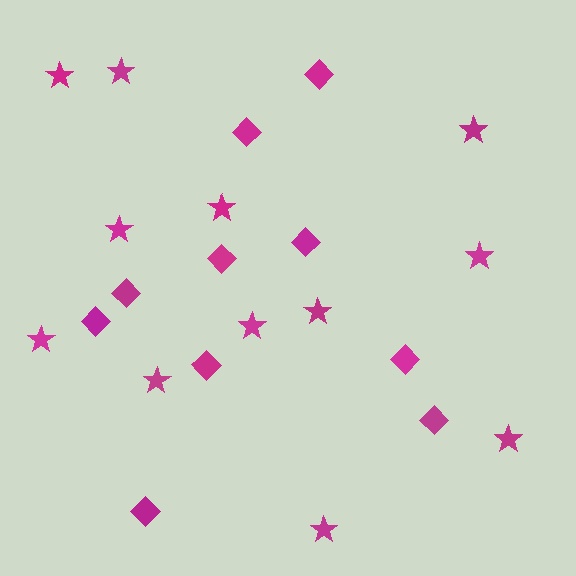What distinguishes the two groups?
There are 2 groups: one group of stars (12) and one group of diamonds (10).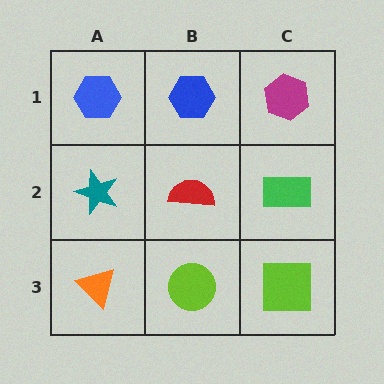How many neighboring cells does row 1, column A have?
2.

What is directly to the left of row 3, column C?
A lime circle.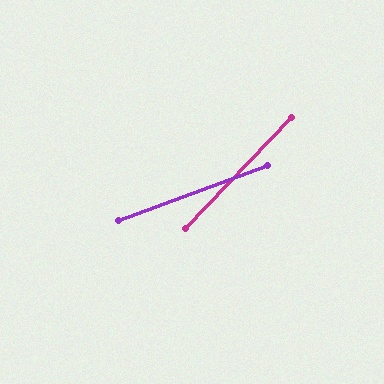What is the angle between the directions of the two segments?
Approximately 26 degrees.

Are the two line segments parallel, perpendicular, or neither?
Neither parallel nor perpendicular — they differ by about 26°.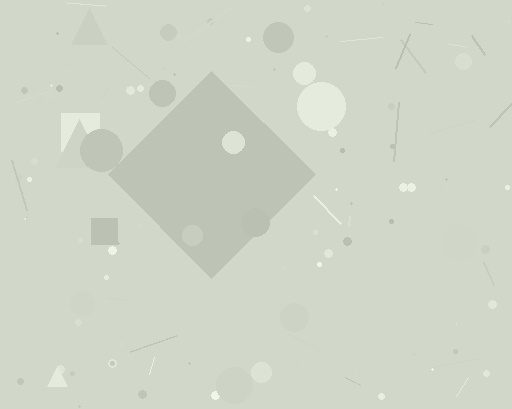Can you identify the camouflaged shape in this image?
The camouflaged shape is a diamond.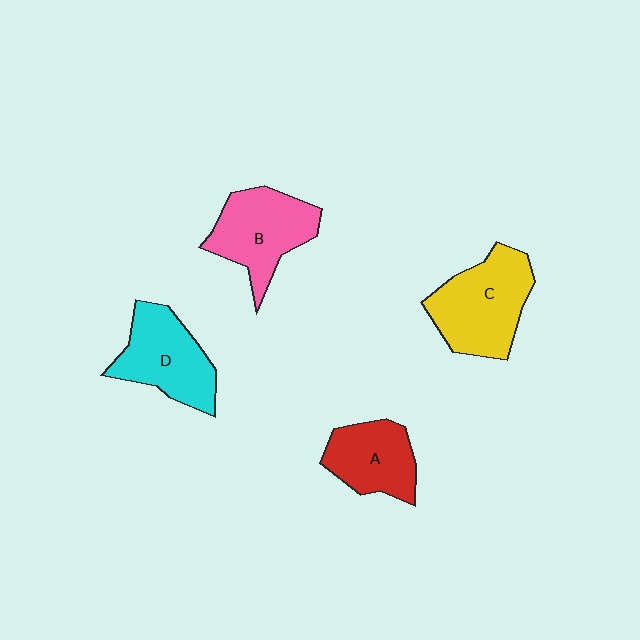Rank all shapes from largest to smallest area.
From largest to smallest: C (yellow), B (pink), D (cyan), A (red).